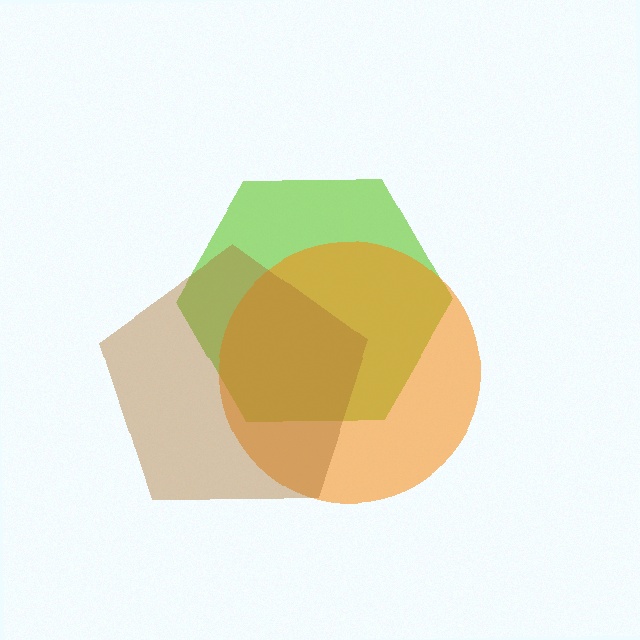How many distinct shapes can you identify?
There are 3 distinct shapes: a lime hexagon, an orange circle, a brown pentagon.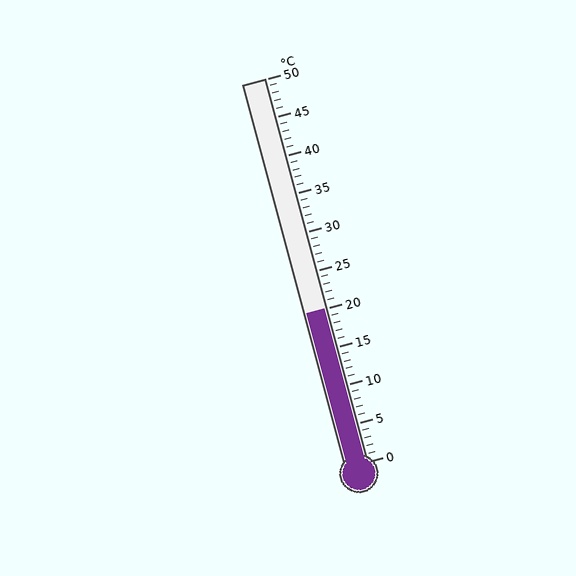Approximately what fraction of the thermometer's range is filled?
The thermometer is filled to approximately 40% of its range.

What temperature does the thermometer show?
The thermometer shows approximately 20°C.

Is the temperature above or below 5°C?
The temperature is above 5°C.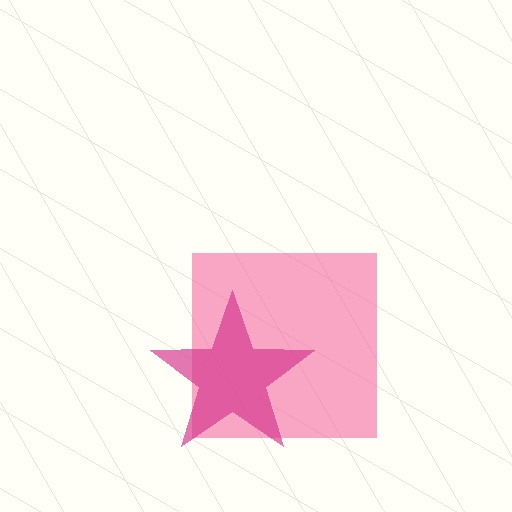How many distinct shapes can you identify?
There are 2 distinct shapes: a pink square, a magenta star.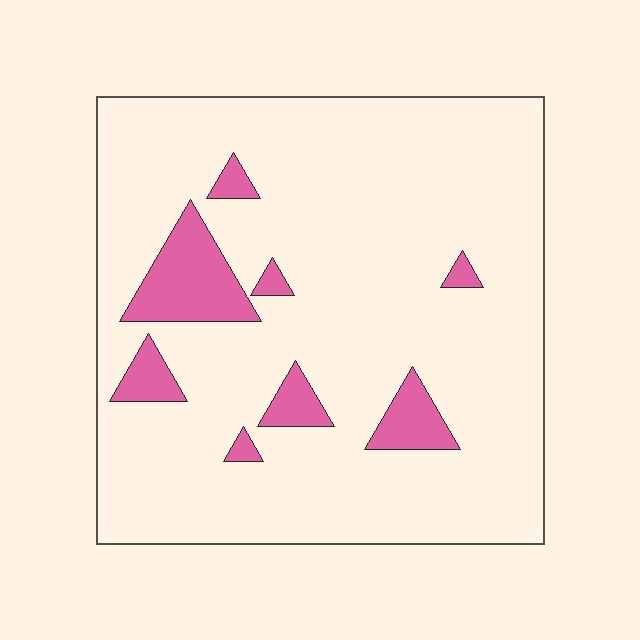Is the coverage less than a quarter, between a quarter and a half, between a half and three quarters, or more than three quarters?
Less than a quarter.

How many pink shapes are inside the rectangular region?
8.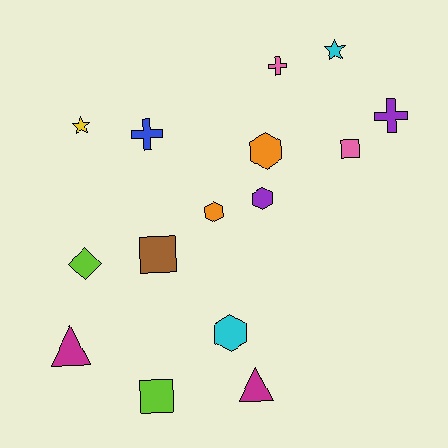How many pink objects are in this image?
There are 2 pink objects.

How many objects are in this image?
There are 15 objects.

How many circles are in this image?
There are no circles.